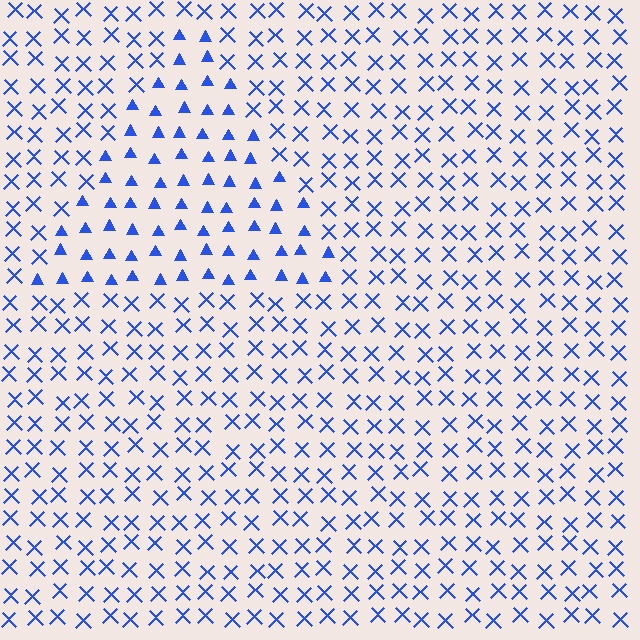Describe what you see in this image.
The image is filled with small blue elements arranged in a uniform grid. A triangle-shaped region contains triangles, while the surrounding area contains X marks. The boundary is defined purely by the change in element shape.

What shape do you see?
I see a triangle.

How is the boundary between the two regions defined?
The boundary is defined by a change in element shape: triangles inside vs. X marks outside. All elements share the same color and spacing.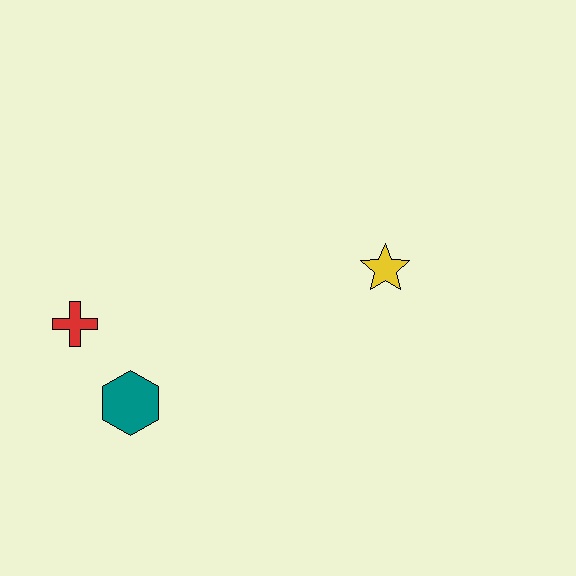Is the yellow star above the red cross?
Yes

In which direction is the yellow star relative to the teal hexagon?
The yellow star is to the right of the teal hexagon.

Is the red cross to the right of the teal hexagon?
No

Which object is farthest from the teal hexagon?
The yellow star is farthest from the teal hexagon.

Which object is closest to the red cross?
The teal hexagon is closest to the red cross.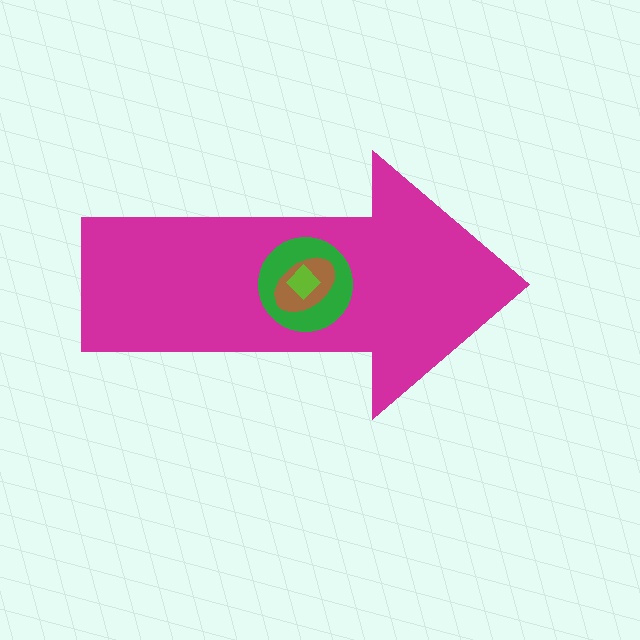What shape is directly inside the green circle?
The brown ellipse.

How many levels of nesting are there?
4.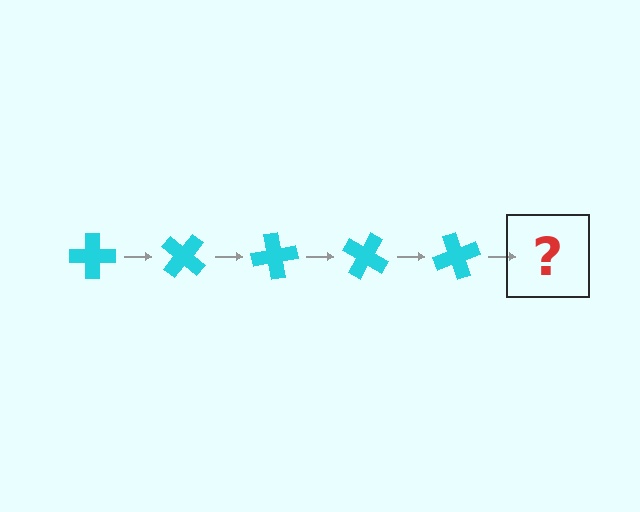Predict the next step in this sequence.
The next step is a cyan cross rotated 200 degrees.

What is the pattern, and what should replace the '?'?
The pattern is that the cross rotates 40 degrees each step. The '?' should be a cyan cross rotated 200 degrees.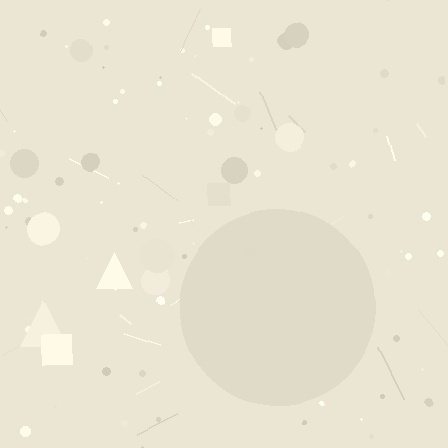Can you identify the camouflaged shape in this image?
The camouflaged shape is a circle.